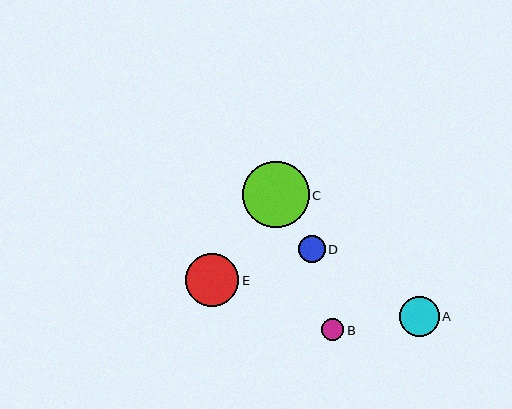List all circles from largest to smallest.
From largest to smallest: C, E, A, D, B.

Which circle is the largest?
Circle C is the largest with a size of approximately 67 pixels.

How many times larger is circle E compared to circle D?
Circle E is approximately 2.0 times the size of circle D.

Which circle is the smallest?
Circle B is the smallest with a size of approximately 22 pixels.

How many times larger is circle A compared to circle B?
Circle A is approximately 1.8 times the size of circle B.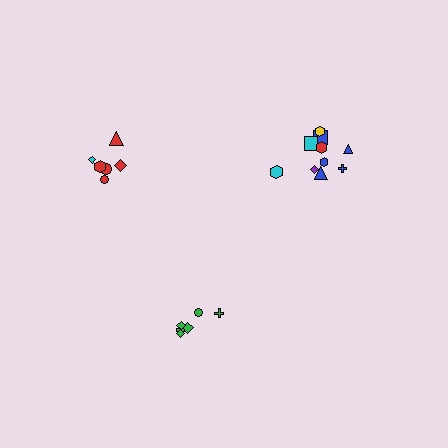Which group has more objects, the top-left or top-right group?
The top-right group.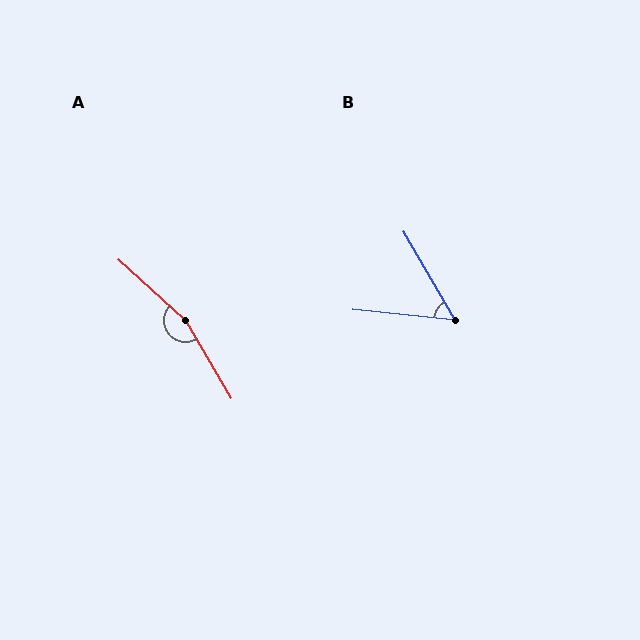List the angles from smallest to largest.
B (54°), A (163°).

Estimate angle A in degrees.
Approximately 163 degrees.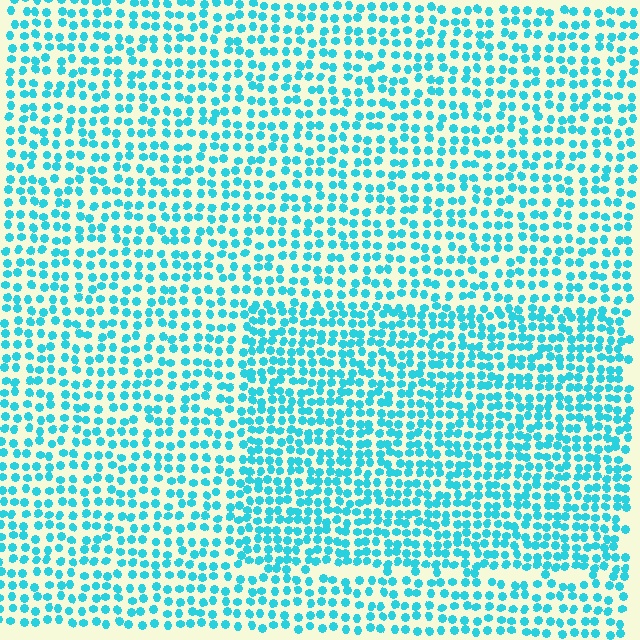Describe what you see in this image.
The image contains small cyan elements arranged at two different densities. A rectangle-shaped region is visible where the elements are more densely packed than the surrounding area.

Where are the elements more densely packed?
The elements are more densely packed inside the rectangle boundary.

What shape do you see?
I see a rectangle.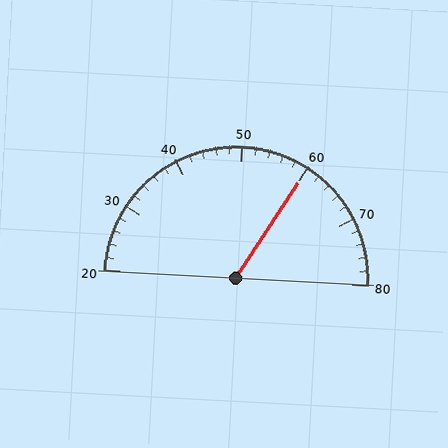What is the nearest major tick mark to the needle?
The nearest major tick mark is 60.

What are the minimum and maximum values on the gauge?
The gauge ranges from 20 to 80.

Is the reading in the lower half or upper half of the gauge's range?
The reading is in the upper half of the range (20 to 80).